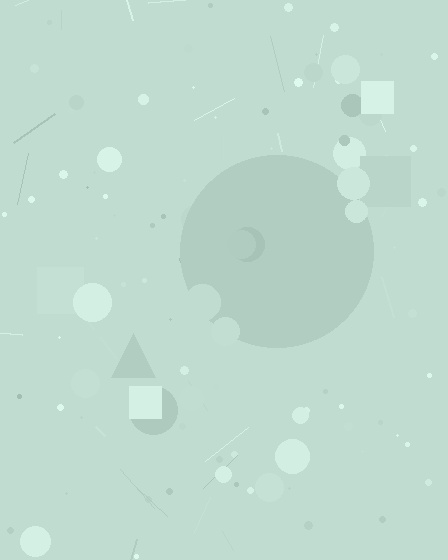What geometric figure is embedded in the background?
A circle is embedded in the background.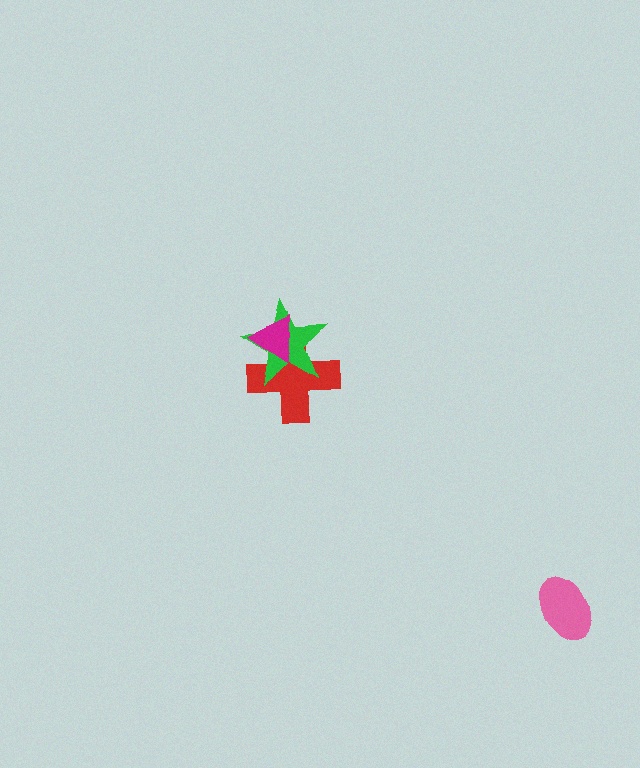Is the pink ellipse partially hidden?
No, no other shape covers it.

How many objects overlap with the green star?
2 objects overlap with the green star.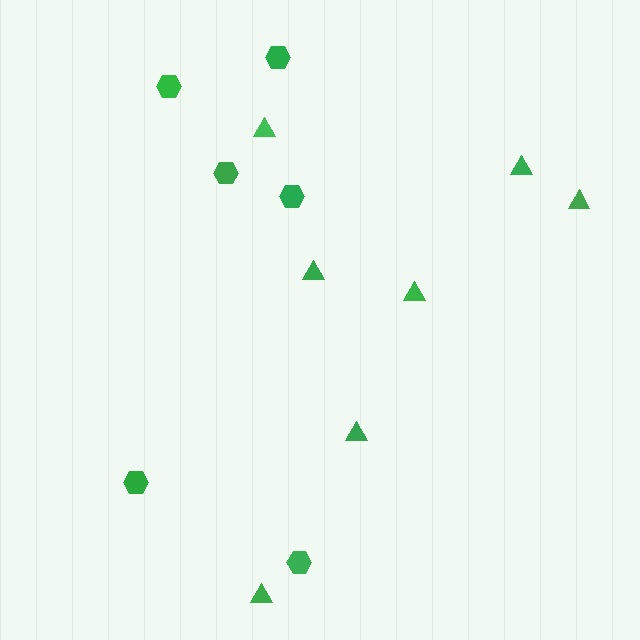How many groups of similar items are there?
There are 2 groups: one group of hexagons (6) and one group of triangles (7).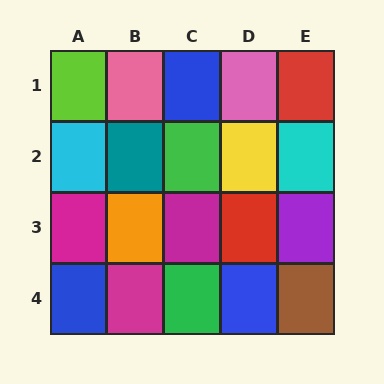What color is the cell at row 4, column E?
Brown.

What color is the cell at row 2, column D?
Yellow.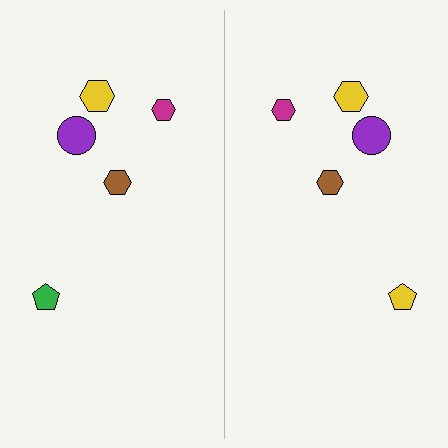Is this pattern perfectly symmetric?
No, the pattern is not perfectly symmetric. The yellow pentagon on the right side breaks the symmetry — its mirror counterpart is green.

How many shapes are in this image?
There are 10 shapes in this image.